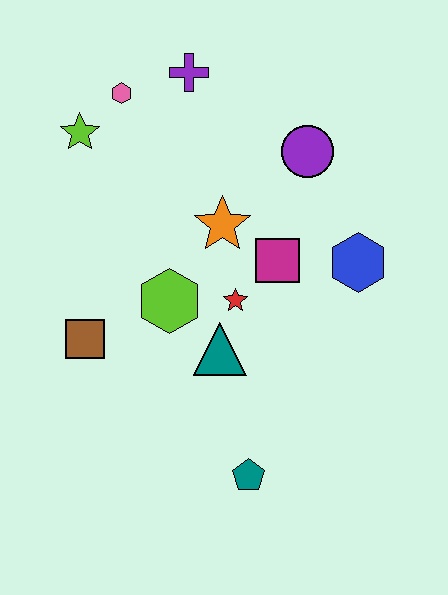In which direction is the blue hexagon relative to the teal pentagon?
The blue hexagon is above the teal pentagon.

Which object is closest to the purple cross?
The pink hexagon is closest to the purple cross.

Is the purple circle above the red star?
Yes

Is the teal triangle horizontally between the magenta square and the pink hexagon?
Yes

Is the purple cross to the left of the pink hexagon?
No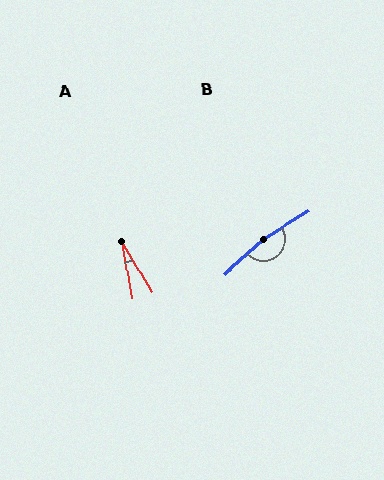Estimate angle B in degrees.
Approximately 169 degrees.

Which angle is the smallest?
A, at approximately 21 degrees.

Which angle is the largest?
B, at approximately 169 degrees.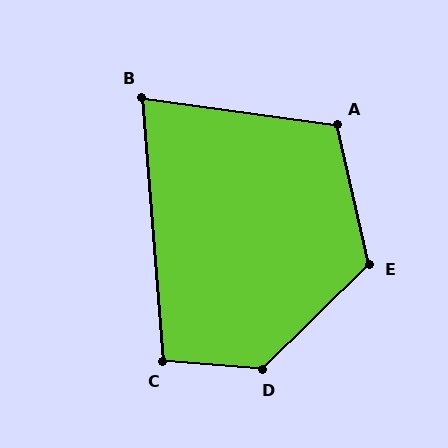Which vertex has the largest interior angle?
D, at approximately 131 degrees.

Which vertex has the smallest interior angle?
B, at approximately 78 degrees.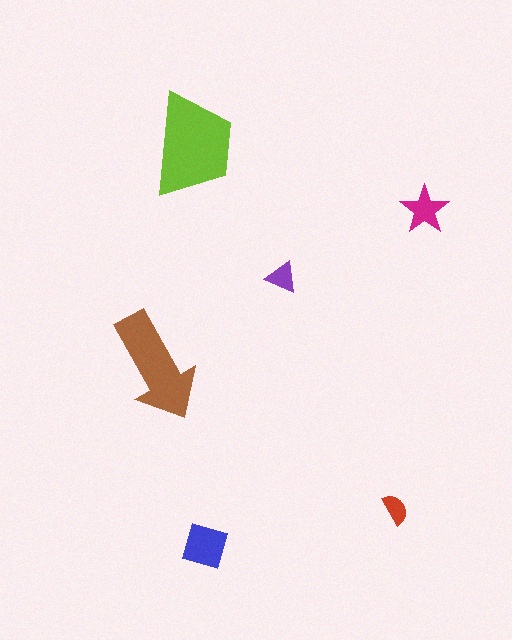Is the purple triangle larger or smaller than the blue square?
Smaller.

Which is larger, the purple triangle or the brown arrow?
The brown arrow.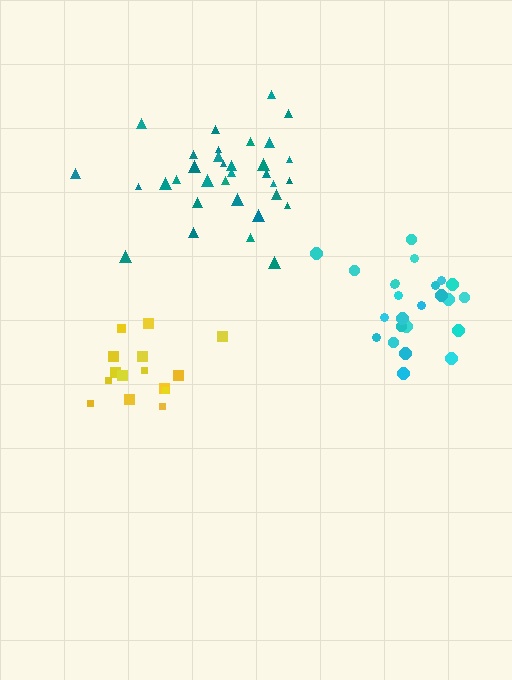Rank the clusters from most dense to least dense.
cyan, teal, yellow.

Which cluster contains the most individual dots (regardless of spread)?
Teal (33).